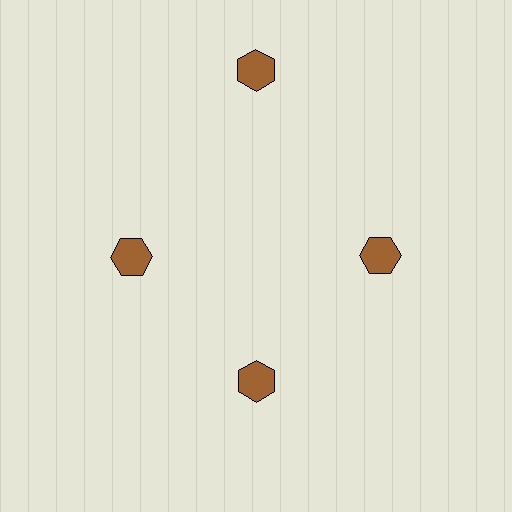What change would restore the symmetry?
The symmetry would be restored by moving it inward, back onto the ring so that all 4 hexagons sit at equal angles and equal distance from the center.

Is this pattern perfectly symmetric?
No. The 4 brown hexagons are arranged in a ring, but one element near the 12 o'clock position is pushed outward from the center, breaking the 4-fold rotational symmetry.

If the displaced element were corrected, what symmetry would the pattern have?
It would have 4-fold rotational symmetry — the pattern would map onto itself every 90 degrees.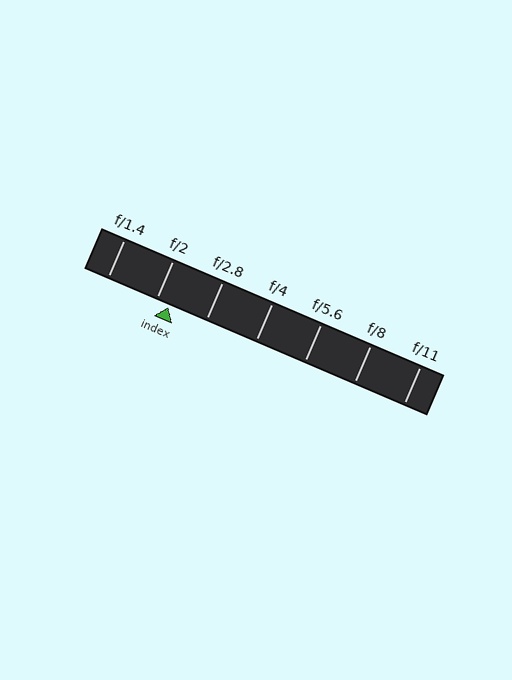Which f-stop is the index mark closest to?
The index mark is closest to f/2.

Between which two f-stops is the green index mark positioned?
The index mark is between f/2 and f/2.8.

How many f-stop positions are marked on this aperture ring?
There are 7 f-stop positions marked.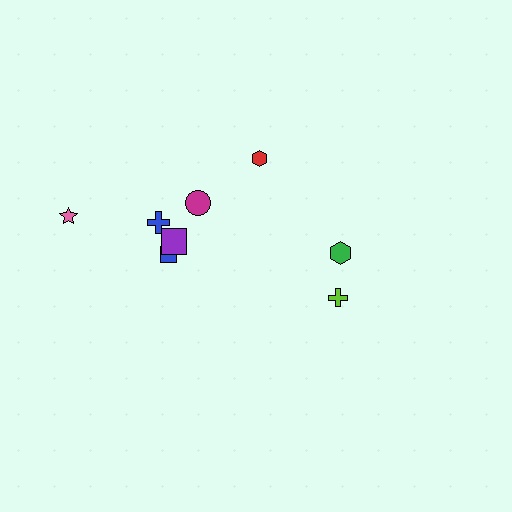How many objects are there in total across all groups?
There are 8 objects.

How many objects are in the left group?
There are 5 objects.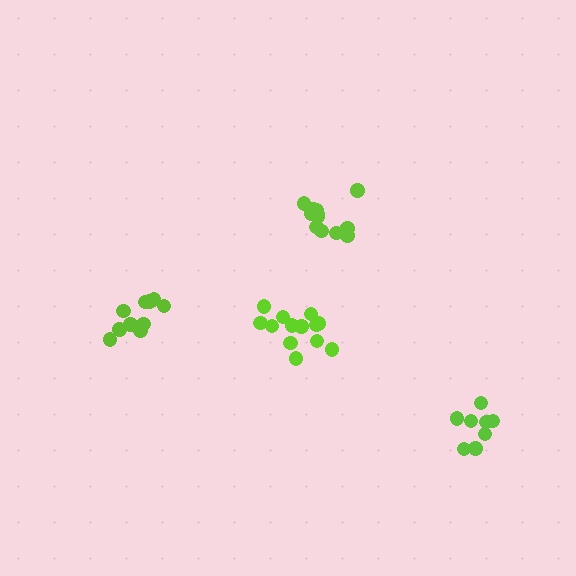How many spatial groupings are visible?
There are 4 spatial groupings.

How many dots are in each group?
Group 1: 8 dots, Group 2: 13 dots, Group 3: 10 dots, Group 4: 13 dots (44 total).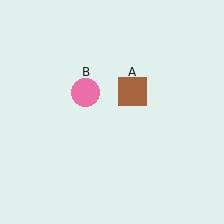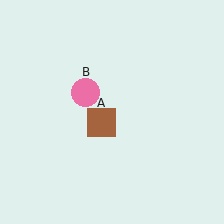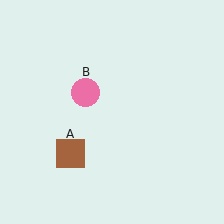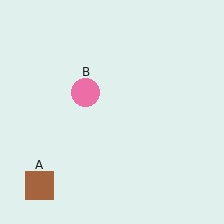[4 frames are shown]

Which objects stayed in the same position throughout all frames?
Pink circle (object B) remained stationary.